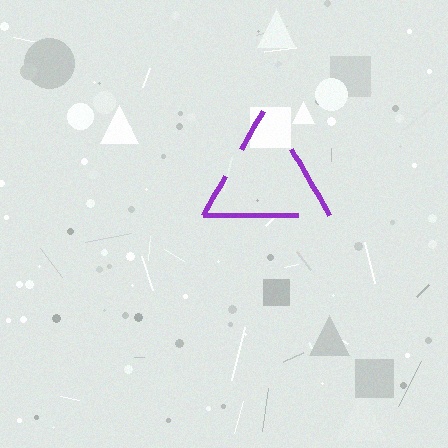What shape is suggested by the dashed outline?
The dashed outline suggests a triangle.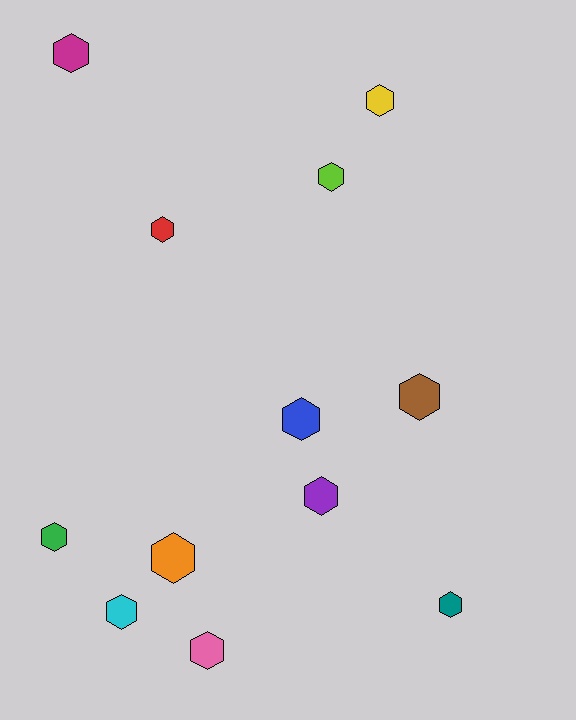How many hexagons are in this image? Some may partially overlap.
There are 12 hexagons.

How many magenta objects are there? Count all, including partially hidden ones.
There is 1 magenta object.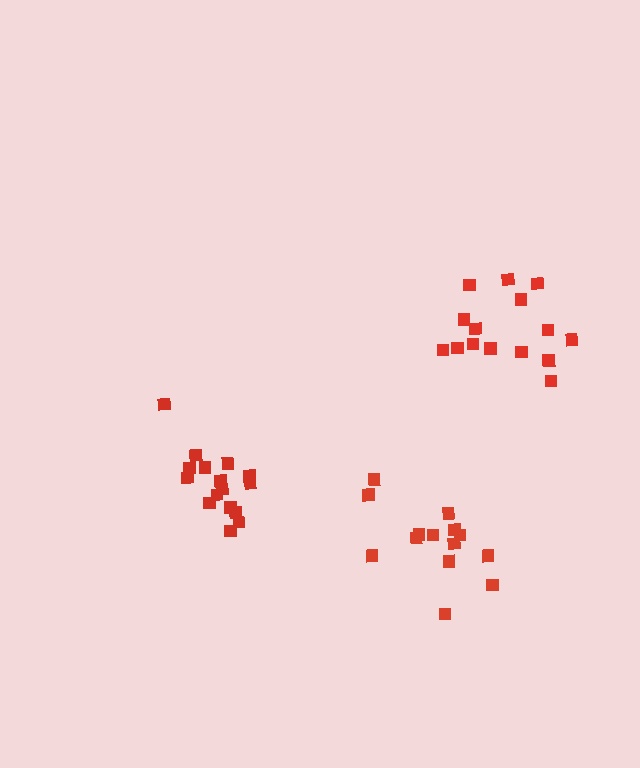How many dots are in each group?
Group 1: 17 dots, Group 2: 15 dots, Group 3: 14 dots (46 total).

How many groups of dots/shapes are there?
There are 3 groups.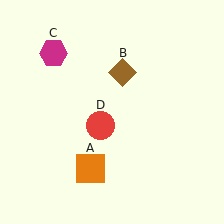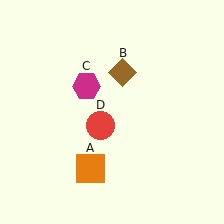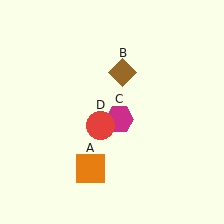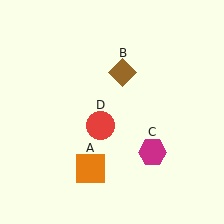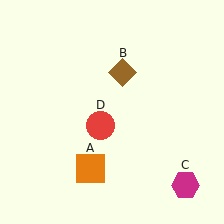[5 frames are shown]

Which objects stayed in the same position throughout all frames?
Orange square (object A) and brown diamond (object B) and red circle (object D) remained stationary.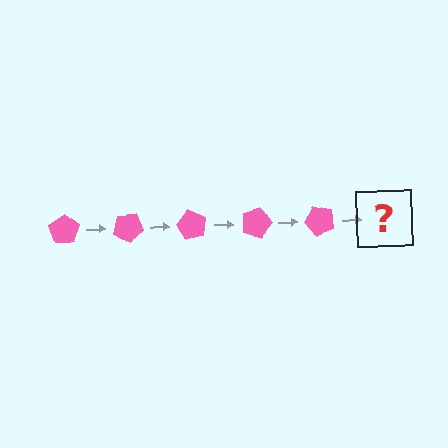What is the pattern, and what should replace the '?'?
The pattern is that the pentagon rotates 30 degrees each step. The '?' should be a pink pentagon rotated 150 degrees.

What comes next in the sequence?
The next element should be a pink pentagon rotated 150 degrees.